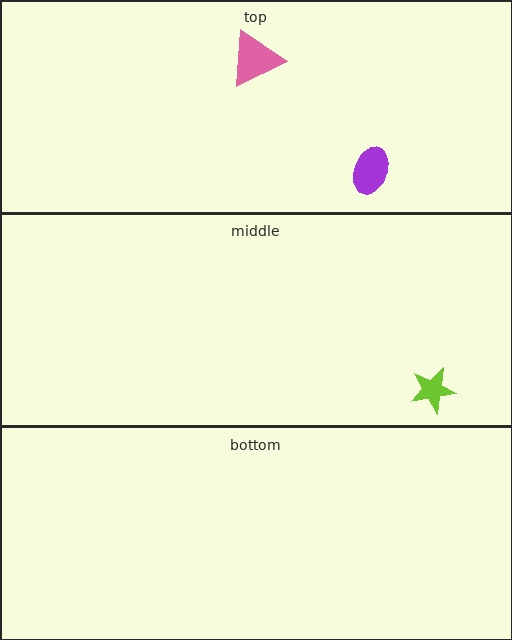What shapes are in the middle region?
The lime star.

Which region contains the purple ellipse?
The top region.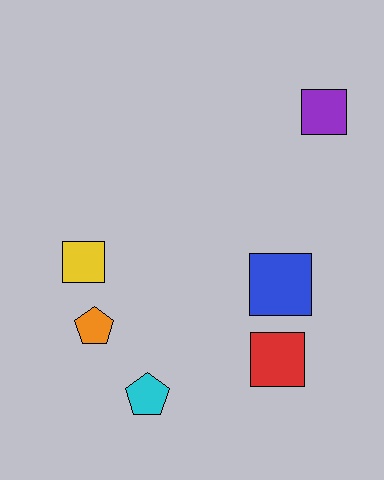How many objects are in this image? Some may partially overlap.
There are 6 objects.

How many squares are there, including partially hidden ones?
There are 4 squares.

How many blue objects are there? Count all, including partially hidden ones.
There is 1 blue object.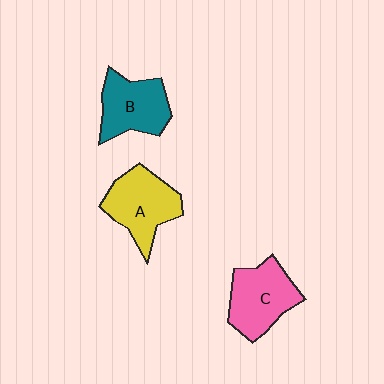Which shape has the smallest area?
Shape B (teal).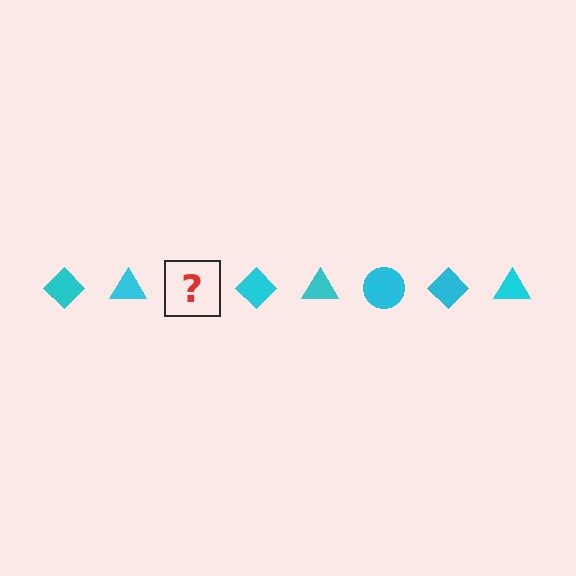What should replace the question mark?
The question mark should be replaced with a cyan circle.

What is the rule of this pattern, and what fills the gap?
The rule is that the pattern cycles through diamond, triangle, circle shapes in cyan. The gap should be filled with a cyan circle.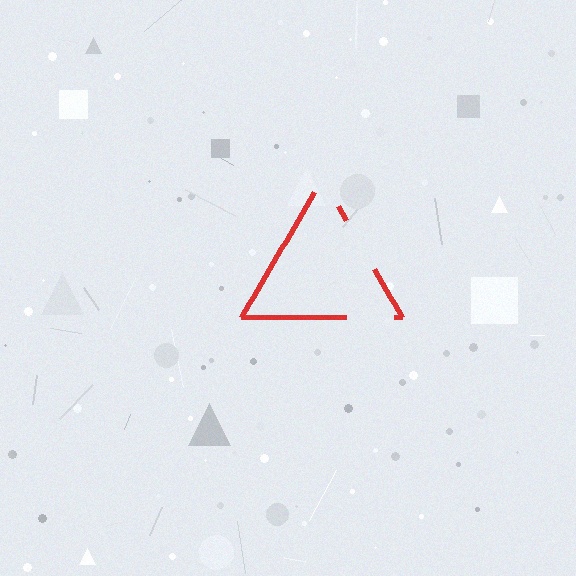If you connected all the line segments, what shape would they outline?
They would outline a triangle.